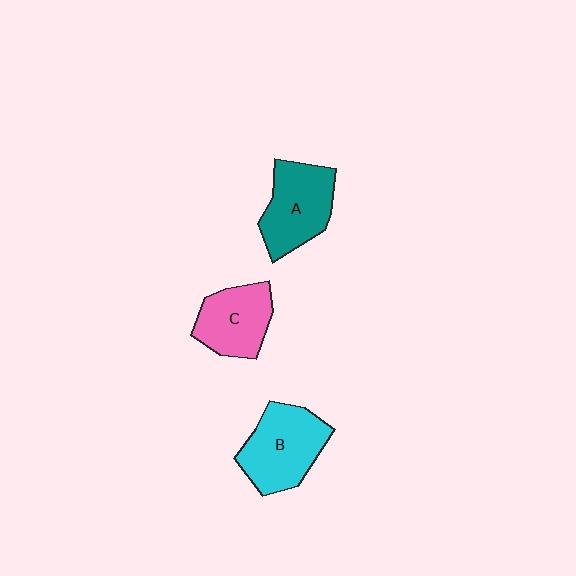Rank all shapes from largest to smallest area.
From largest to smallest: B (cyan), A (teal), C (pink).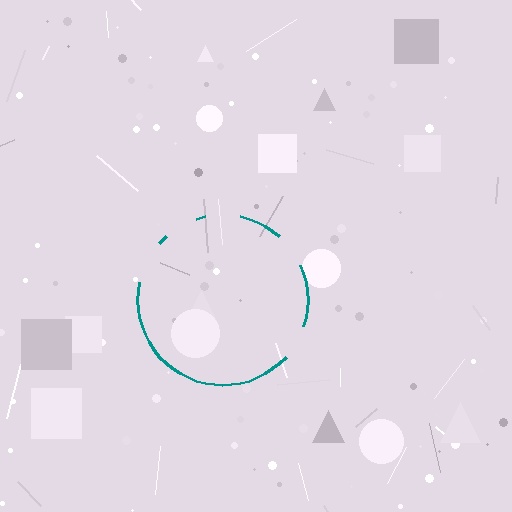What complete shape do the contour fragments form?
The contour fragments form a circle.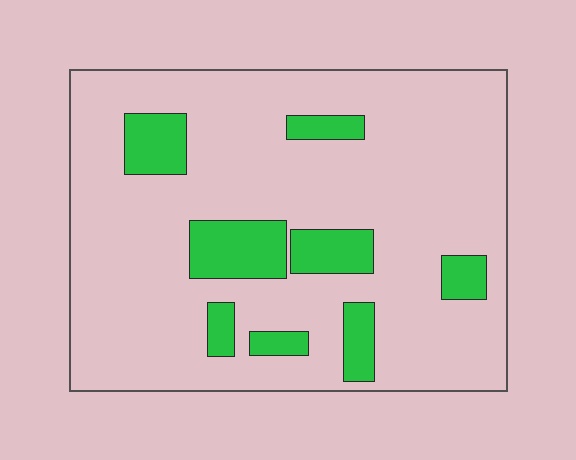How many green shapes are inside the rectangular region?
8.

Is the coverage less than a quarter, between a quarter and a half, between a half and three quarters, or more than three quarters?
Less than a quarter.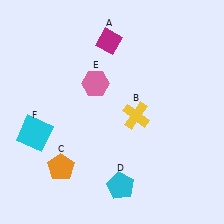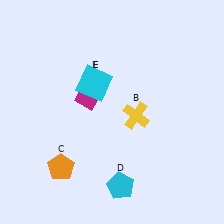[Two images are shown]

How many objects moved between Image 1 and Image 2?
2 objects moved between the two images.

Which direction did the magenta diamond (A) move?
The magenta diamond (A) moved down.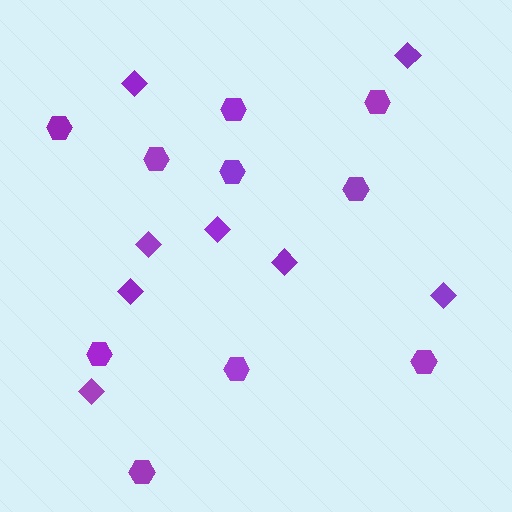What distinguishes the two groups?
There are 2 groups: one group of hexagons (10) and one group of diamonds (8).